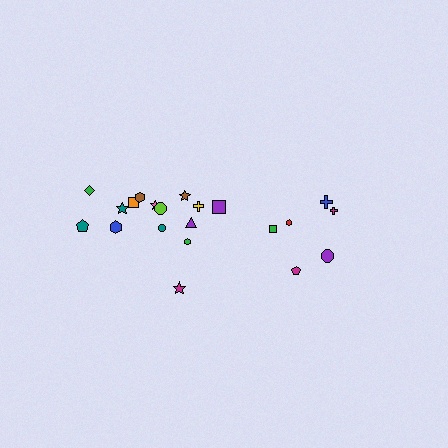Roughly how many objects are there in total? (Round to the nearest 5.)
Roughly 20 objects in total.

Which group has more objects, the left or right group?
The left group.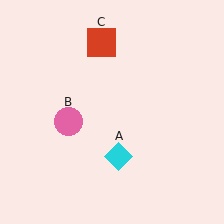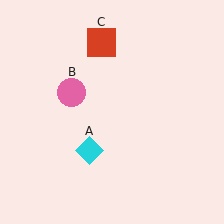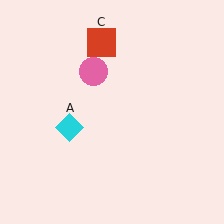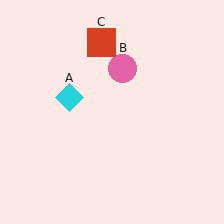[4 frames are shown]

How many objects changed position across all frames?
2 objects changed position: cyan diamond (object A), pink circle (object B).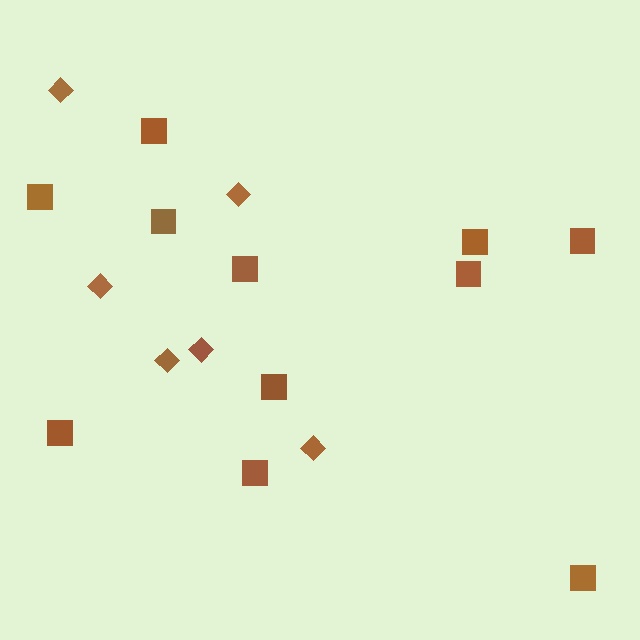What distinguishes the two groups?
There are 2 groups: one group of squares (11) and one group of diamonds (6).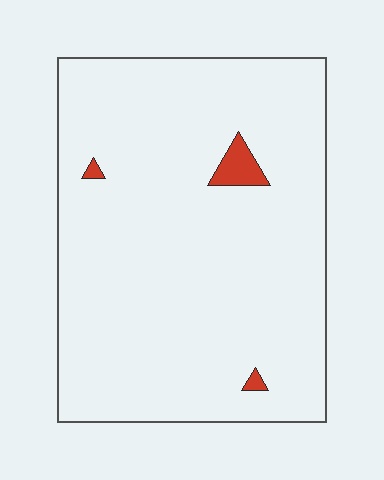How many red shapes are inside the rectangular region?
3.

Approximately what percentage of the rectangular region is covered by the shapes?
Approximately 0%.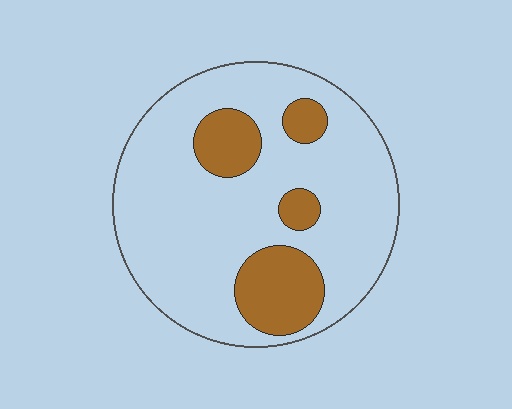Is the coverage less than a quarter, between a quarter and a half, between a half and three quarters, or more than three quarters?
Less than a quarter.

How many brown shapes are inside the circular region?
4.